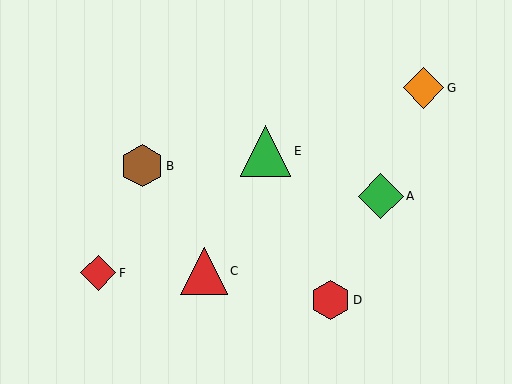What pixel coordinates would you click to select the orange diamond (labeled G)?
Click at (423, 88) to select the orange diamond G.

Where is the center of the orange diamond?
The center of the orange diamond is at (423, 88).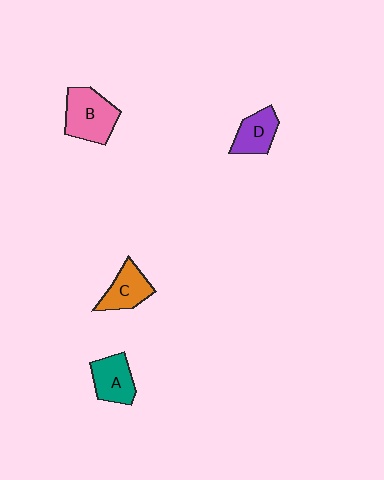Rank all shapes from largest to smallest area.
From largest to smallest: B (pink), A (teal), C (orange), D (purple).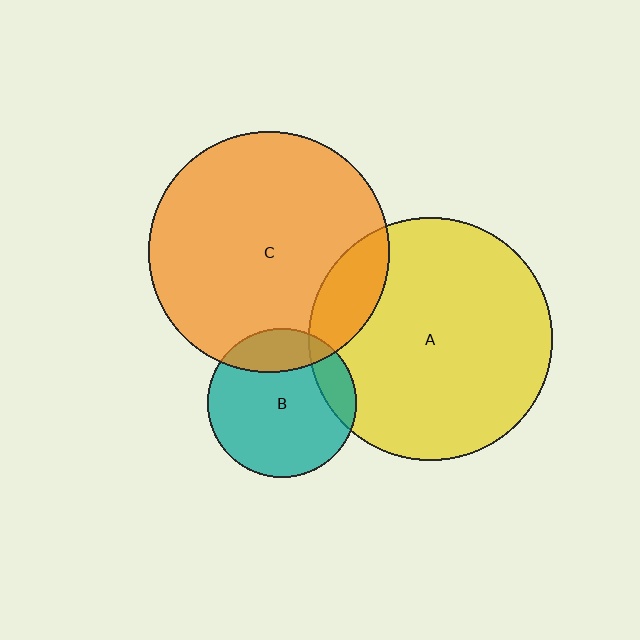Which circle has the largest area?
Circle A (yellow).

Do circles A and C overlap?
Yes.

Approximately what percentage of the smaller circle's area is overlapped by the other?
Approximately 15%.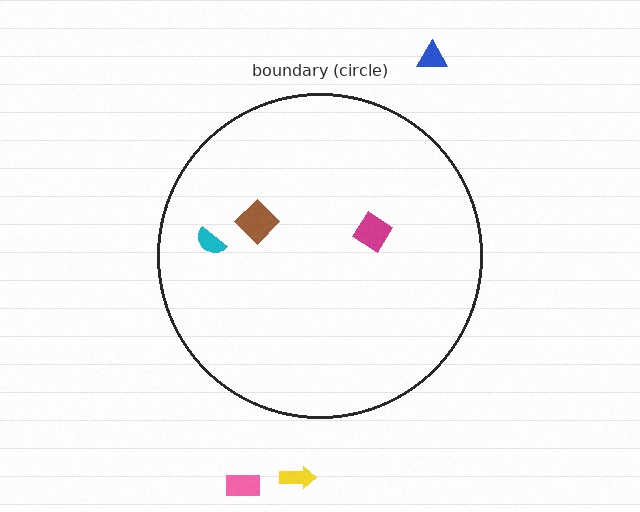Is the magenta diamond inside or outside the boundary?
Inside.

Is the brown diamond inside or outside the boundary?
Inside.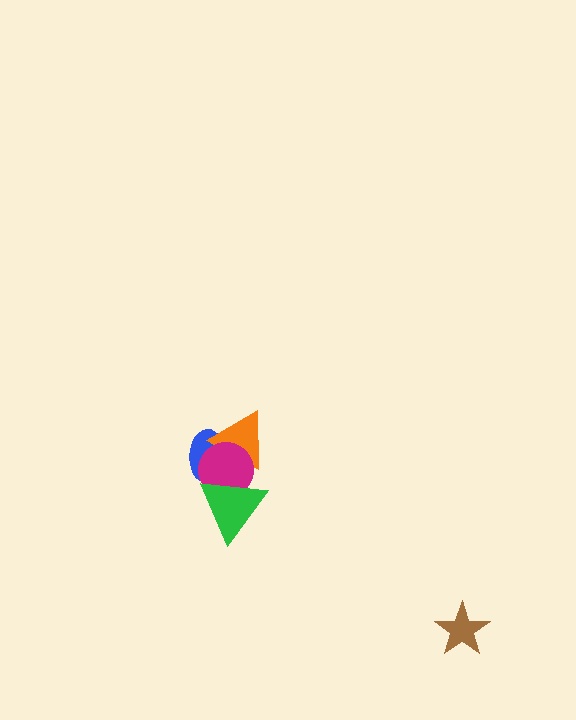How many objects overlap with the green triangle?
2 objects overlap with the green triangle.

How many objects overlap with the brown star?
0 objects overlap with the brown star.